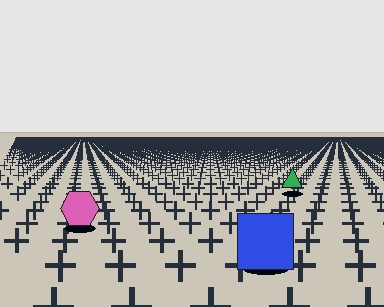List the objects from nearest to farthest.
From nearest to farthest: the blue square, the pink hexagon, the green triangle.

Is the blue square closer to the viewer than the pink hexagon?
Yes. The blue square is closer — you can tell from the texture gradient: the ground texture is coarser near it.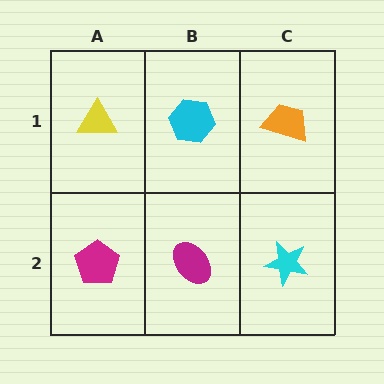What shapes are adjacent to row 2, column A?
A yellow triangle (row 1, column A), a magenta ellipse (row 2, column B).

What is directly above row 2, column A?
A yellow triangle.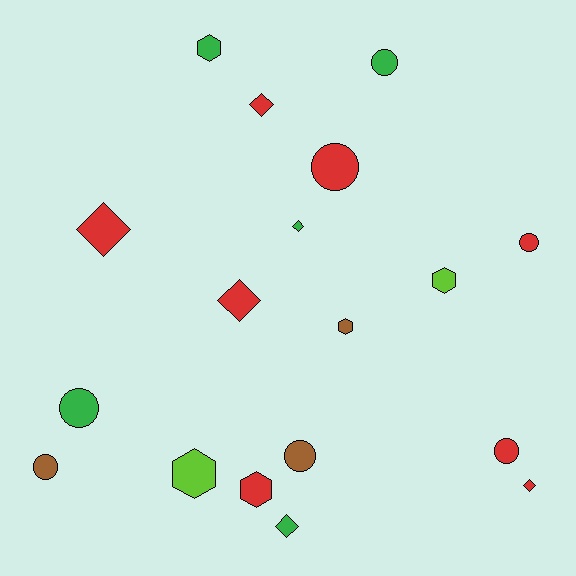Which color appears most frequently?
Red, with 8 objects.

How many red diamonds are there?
There are 4 red diamonds.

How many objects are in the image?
There are 18 objects.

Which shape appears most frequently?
Circle, with 7 objects.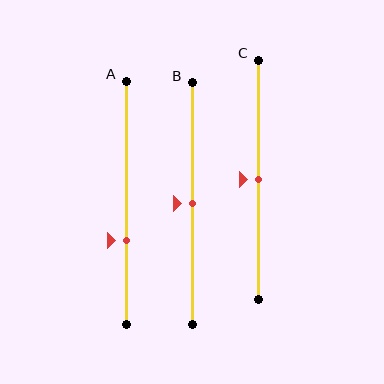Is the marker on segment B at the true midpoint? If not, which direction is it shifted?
Yes, the marker on segment B is at the true midpoint.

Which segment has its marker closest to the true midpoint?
Segment B has its marker closest to the true midpoint.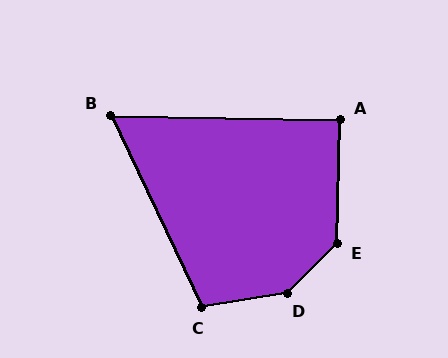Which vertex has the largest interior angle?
D, at approximately 145 degrees.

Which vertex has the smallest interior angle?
B, at approximately 63 degrees.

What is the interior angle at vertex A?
Approximately 90 degrees (approximately right).